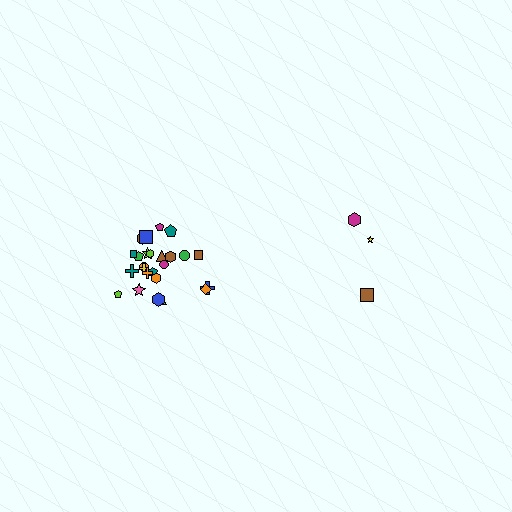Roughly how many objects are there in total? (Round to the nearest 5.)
Roughly 30 objects in total.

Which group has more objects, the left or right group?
The left group.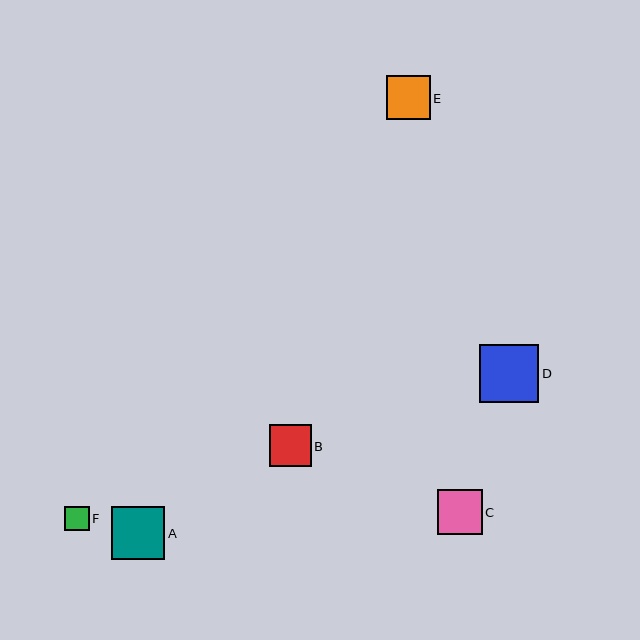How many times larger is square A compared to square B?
Square A is approximately 1.3 times the size of square B.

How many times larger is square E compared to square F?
Square E is approximately 1.8 times the size of square F.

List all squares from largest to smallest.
From largest to smallest: D, A, C, E, B, F.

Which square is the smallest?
Square F is the smallest with a size of approximately 25 pixels.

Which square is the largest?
Square D is the largest with a size of approximately 59 pixels.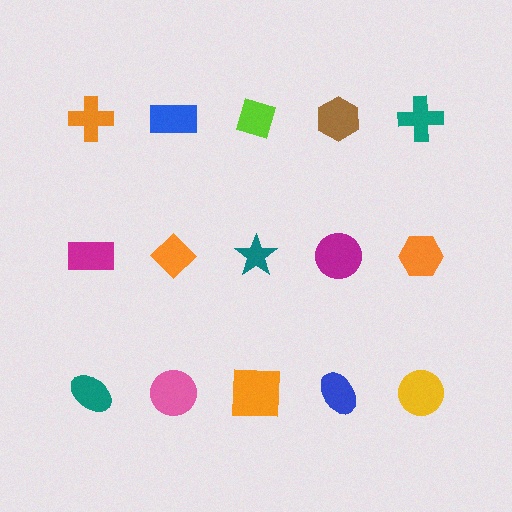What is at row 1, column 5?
A teal cross.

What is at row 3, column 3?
An orange square.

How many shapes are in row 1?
5 shapes.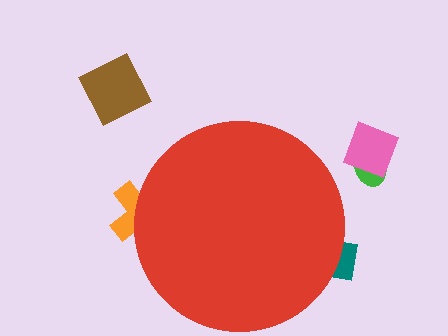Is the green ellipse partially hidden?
No, the green ellipse is fully visible.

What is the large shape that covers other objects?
A red circle.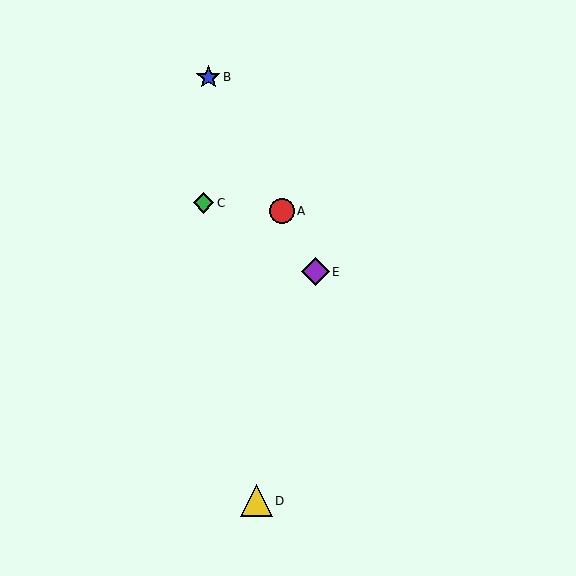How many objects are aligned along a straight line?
3 objects (A, B, E) are aligned along a straight line.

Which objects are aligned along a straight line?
Objects A, B, E are aligned along a straight line.